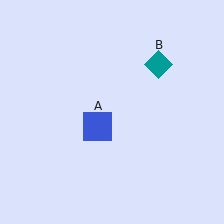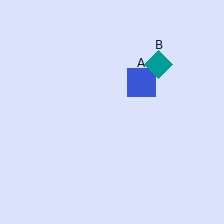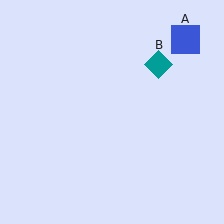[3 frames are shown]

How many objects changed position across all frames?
1 object changed position: blue square (object A).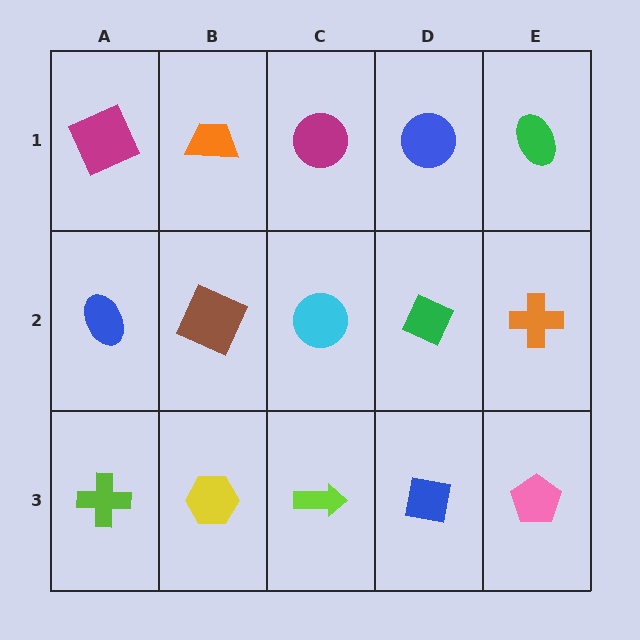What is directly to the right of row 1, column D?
A green ellipse.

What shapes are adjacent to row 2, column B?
An orange trapezoid (row 1, column B), a yellow hexagon (row 3, column B), a blue ellipse (row 2, column A), a cyan circle (row 2, column C).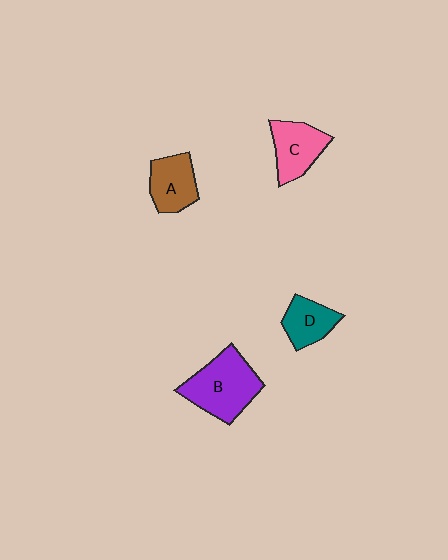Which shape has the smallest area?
Shape D (teal).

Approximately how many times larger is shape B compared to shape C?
Approximately 1.5 times.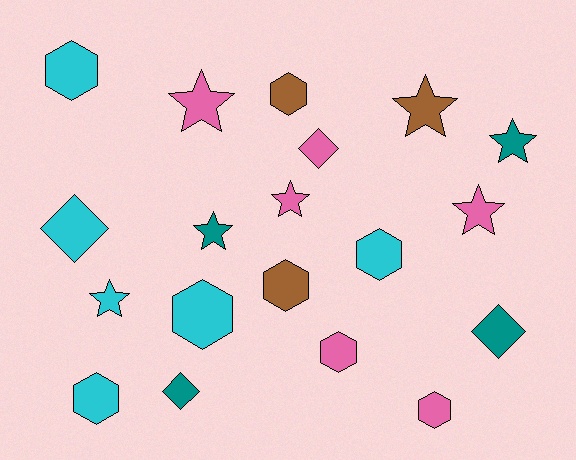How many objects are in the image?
There are 19 objects.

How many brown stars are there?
There is 1 brown star.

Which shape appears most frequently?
Hexagon, with 8 objects.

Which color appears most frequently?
Cyan, with 6 objects.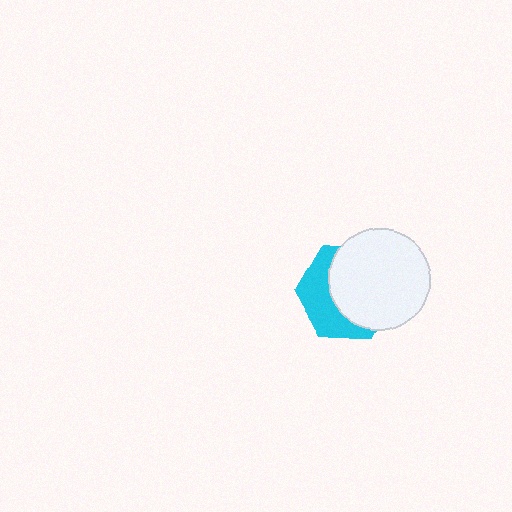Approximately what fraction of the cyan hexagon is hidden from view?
Roughly 60% of the cyan hexagon is hidden behind the white circle.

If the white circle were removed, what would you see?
You would see the complete cyan hexagon.